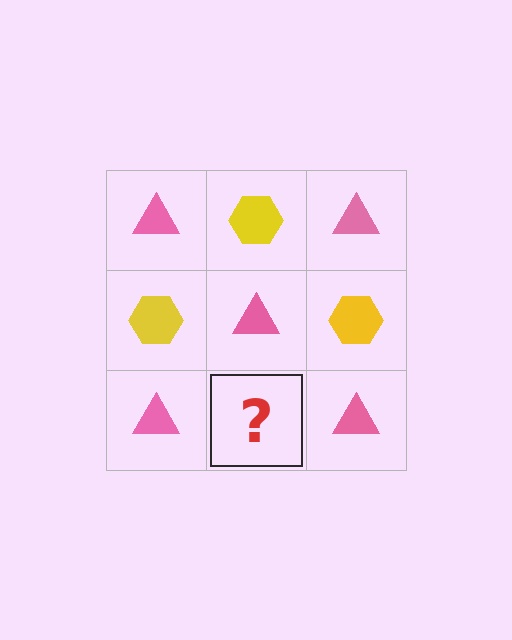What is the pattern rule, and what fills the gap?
The rule is that it alternates pink triangle and yellow hexagon in a checkerboard pattern. The gap should be filled with a yellow hexagon.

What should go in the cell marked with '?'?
The missing cell should contain a yellow hexagon.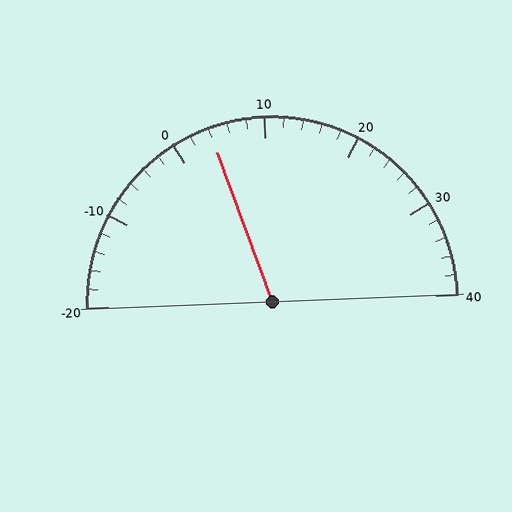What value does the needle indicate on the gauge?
The needle indicates approximately 4.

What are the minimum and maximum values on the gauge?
The gauge ranges from -20 to 40.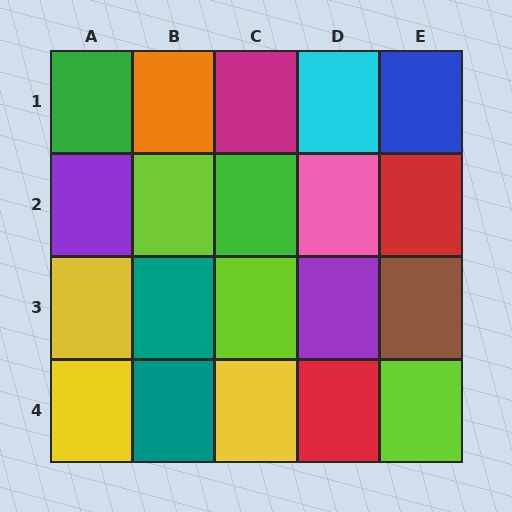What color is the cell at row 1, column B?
Orange.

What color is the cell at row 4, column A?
Yellow.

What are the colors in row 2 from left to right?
Purple, lime, green, pink, red.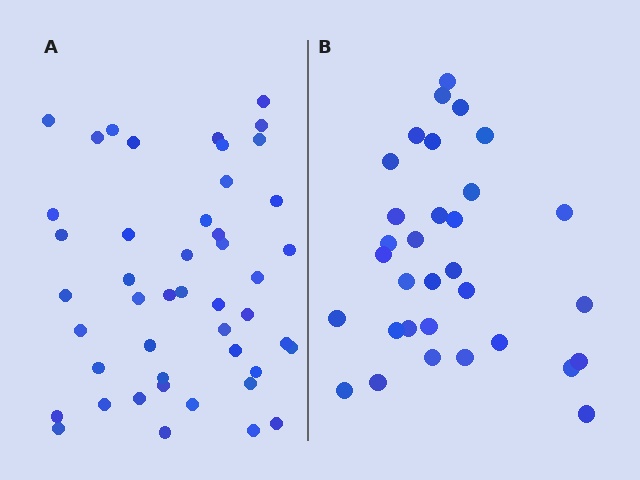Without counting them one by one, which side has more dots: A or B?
Region A (the left region) has more dots.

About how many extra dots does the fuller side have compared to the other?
Region A has approximately 15 more dots than region B.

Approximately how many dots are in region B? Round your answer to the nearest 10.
About 30 dots. (The exact count is 32, which rounds to 30.)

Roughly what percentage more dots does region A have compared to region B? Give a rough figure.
About 45% more.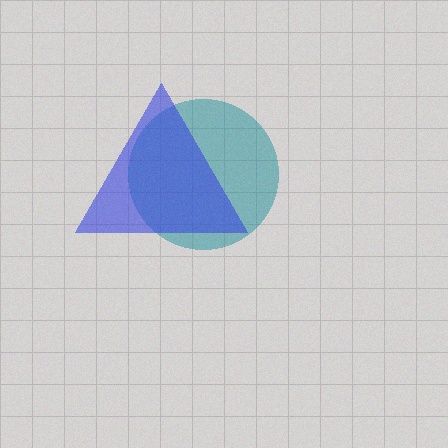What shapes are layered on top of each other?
The layered shapes are: a teal circle, a blue triangle.